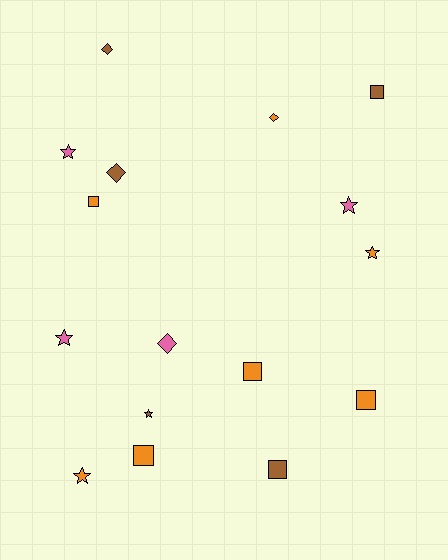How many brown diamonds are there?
There are 2 brown diamonds.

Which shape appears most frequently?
Star, with 6 objects.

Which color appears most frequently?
Orange, with 7 objects.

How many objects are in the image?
There are 16 objects.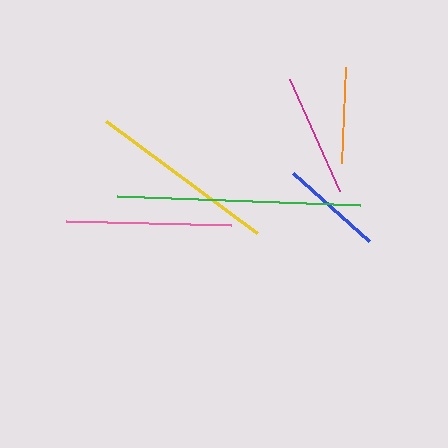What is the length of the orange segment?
The orange segment is approximately 96 pixels long.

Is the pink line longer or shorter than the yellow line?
The yellow line is longer than the pink line.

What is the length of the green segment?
The green segment is approximately 244 pixels long.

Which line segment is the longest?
The green line is the longest at approximately 244 pixels.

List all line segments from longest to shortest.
From longest to shortest: green, yellow, pink, magenta, blue, orange.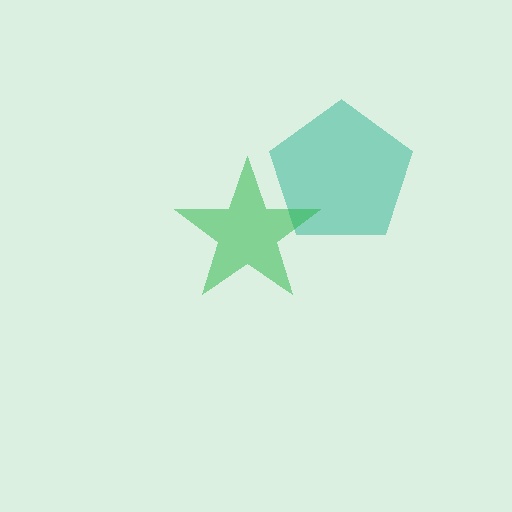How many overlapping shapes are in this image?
There are 2 overlapping shapes in the image.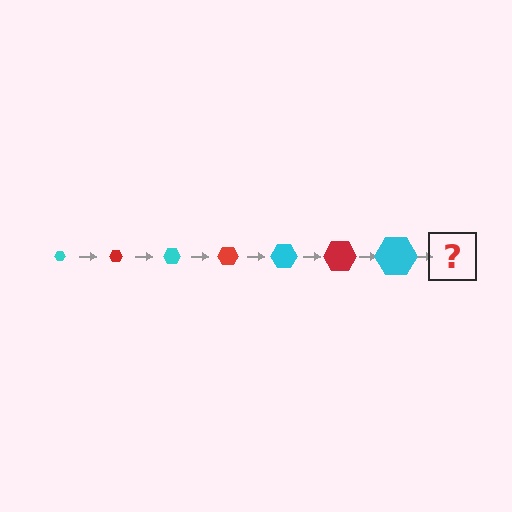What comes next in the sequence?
The next element should be a red hexagon, larger than the previous one.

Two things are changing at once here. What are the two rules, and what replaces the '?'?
The two rules are that the hexagon grows larger each step and the color cycles through cyan and red. The '?' should be a red hexagon, larger than the previous one.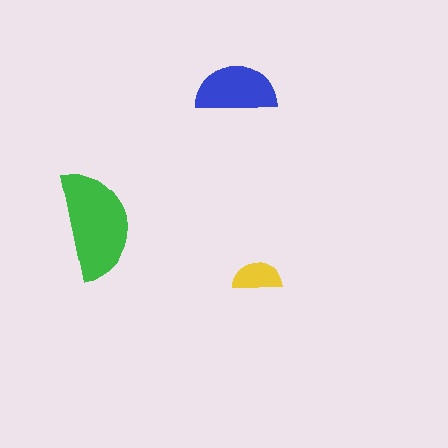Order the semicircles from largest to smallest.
the green one, the blue one, the yellow one.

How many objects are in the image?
There are 3 objects in the image.